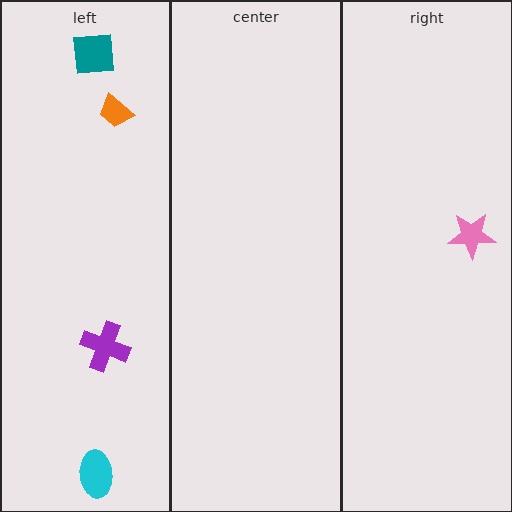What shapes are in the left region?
The orange trapezoid, the teal square, the cyan ellipse, the purple cross.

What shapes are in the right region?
The pink star.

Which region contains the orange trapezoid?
The left region.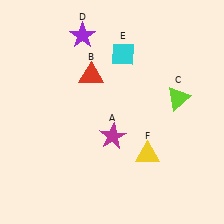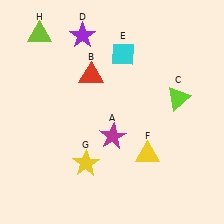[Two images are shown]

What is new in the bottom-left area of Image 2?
A yellow star (G) was added in the bottom-left area of Image 2.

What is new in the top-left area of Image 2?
A lime triangle (H) was added in the top-left area of Image 2.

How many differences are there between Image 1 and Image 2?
There are 2 differences between the two images.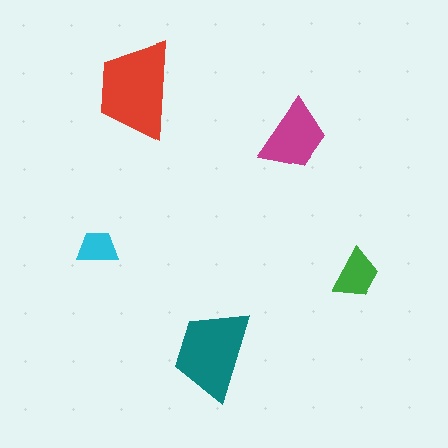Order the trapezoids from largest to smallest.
the red one, the teal one, the magenta one, the green one, the cyan one.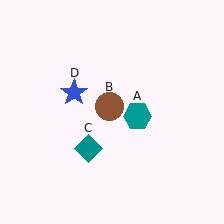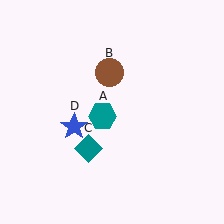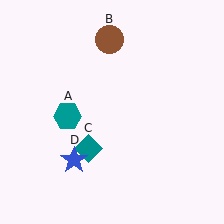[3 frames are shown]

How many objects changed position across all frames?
3 objects changed position: teal hexagon (object A), brown circle (object B), blue star (object D).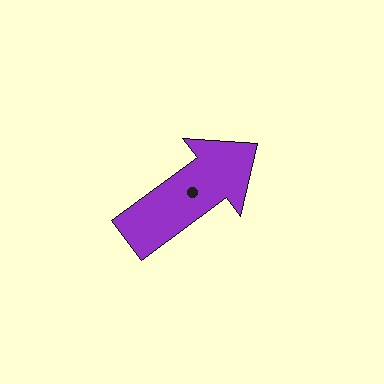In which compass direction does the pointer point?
Northeast.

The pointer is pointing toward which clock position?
Roughly 2 o'clock.